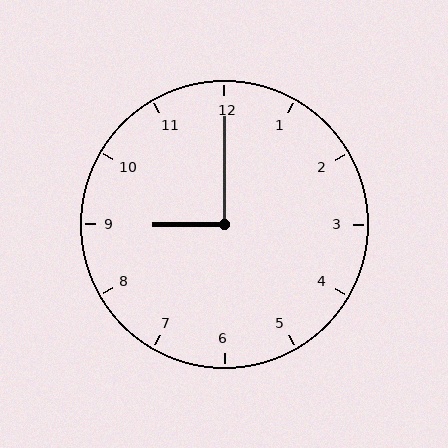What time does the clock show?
9:00.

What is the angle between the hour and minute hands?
Approximately 90 degrees.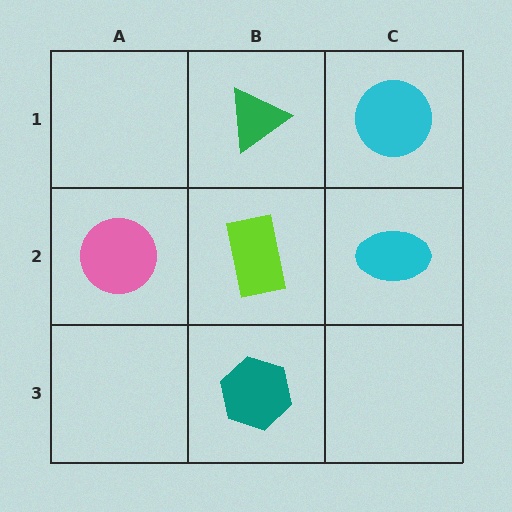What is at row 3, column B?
A teal hexagon.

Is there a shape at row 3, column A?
No, that cell is empty.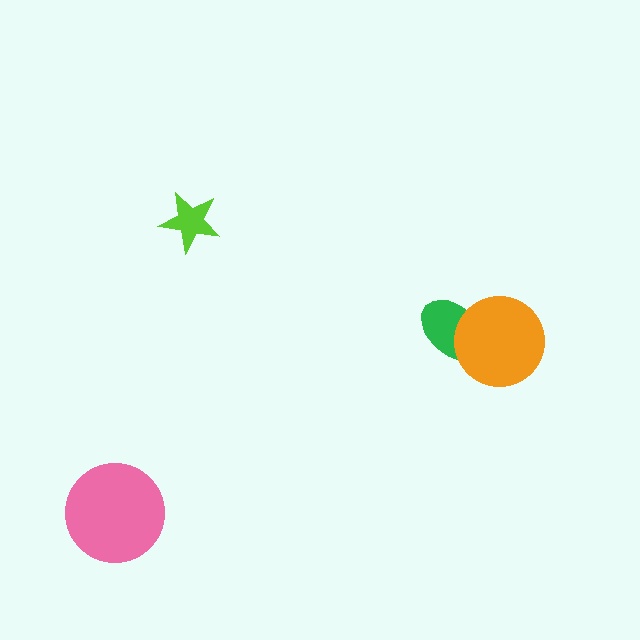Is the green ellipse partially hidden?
Yes, it is partially covered by another shape.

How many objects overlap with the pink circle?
0 objects overlap with the pink circle.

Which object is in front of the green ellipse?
The orange circle is in front of the green ellipse.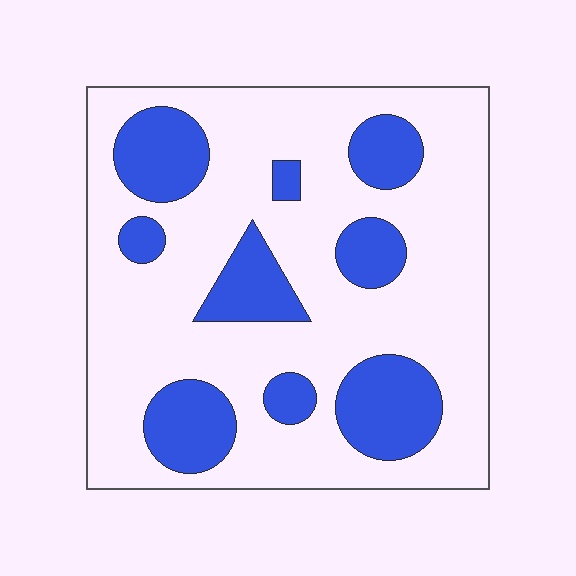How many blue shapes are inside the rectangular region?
9.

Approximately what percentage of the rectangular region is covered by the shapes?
Approximately 25%.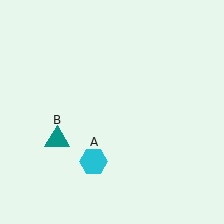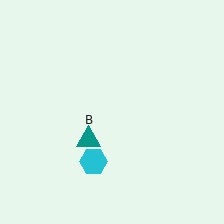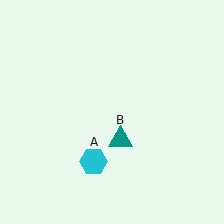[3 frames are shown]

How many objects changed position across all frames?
1 object changed position: teal triangle (object B).